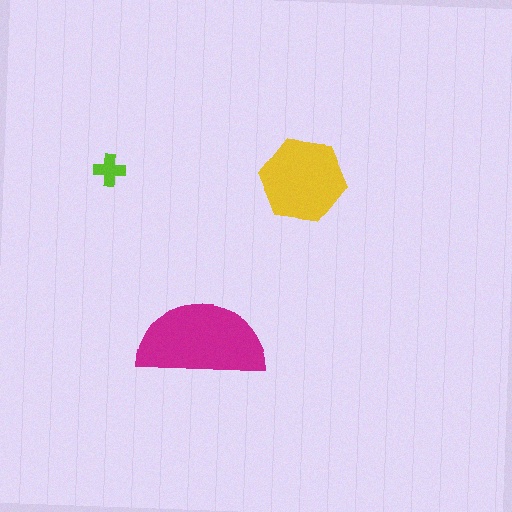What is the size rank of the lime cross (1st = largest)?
3rd.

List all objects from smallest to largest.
The lime cross, the yellow hexagon, the magenta semicircle.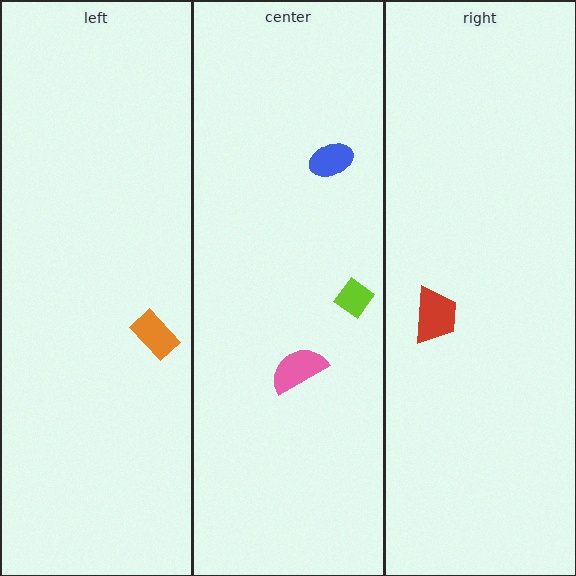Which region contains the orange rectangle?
The left region.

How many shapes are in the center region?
3.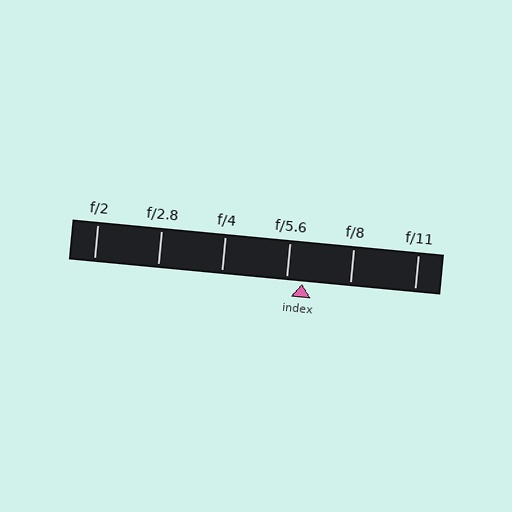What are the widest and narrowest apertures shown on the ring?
The widest aperture shown is f/2 and the narrowest is f/11.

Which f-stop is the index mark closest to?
The index mark is closest to f/5.6.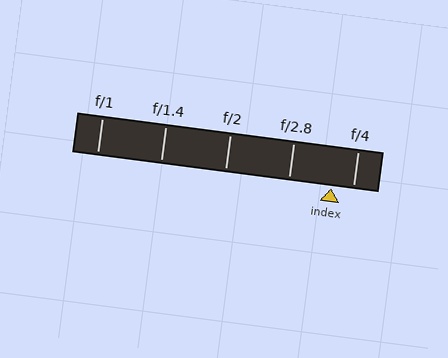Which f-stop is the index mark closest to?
The index mark is closest to f/4.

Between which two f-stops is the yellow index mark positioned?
The index mark is between f/2.8 and f/4.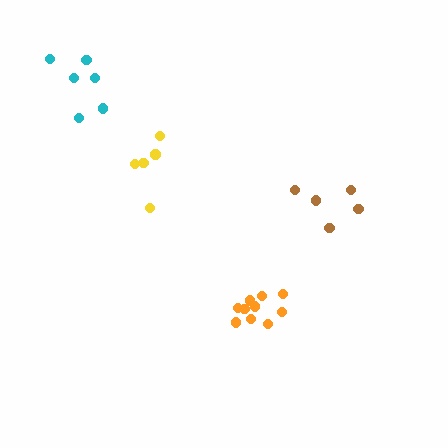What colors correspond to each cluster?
The clusters are colored: cyan, orange, yellow, brown.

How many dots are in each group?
Group 1: 6 dots, Group 2: 10 dots, Group 3: 5 dots, Group 4: 5 dots (26 total).